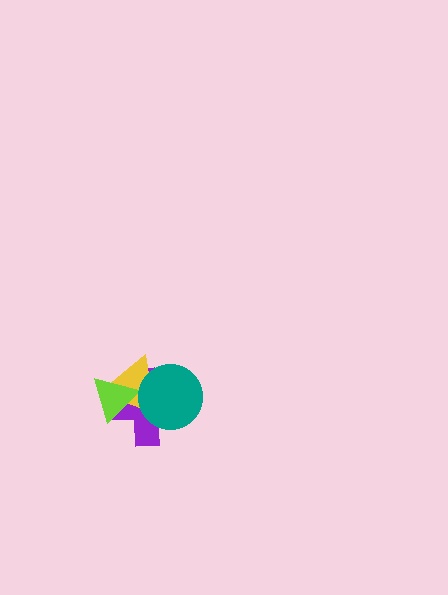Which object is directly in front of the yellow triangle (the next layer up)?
The lime triangle is directly in front of the yellow triangle.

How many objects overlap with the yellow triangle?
3 objects overlap with the yellow triangle.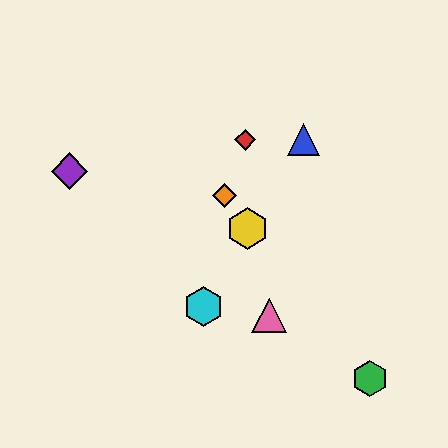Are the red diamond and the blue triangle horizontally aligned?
Yes, both are at y≈140.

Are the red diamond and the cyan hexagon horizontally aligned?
No, the red diamond is at y≈140 and the cyan hexagon is at y≈307.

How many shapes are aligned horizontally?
2 shapes (the red diamond, the blue triangle) are aligned horizontally.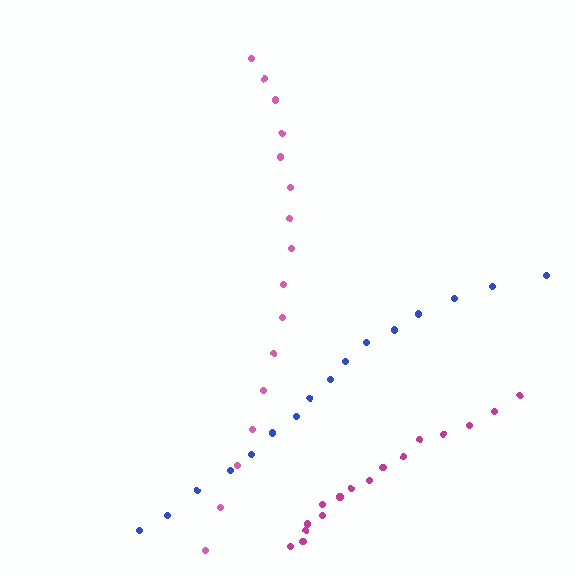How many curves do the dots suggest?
There are 3 distinct paths.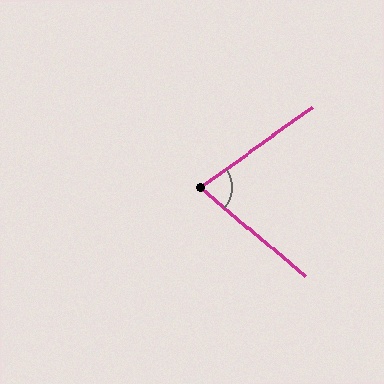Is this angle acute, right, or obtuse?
It is acute.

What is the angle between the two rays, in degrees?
Approximately 76 degrees.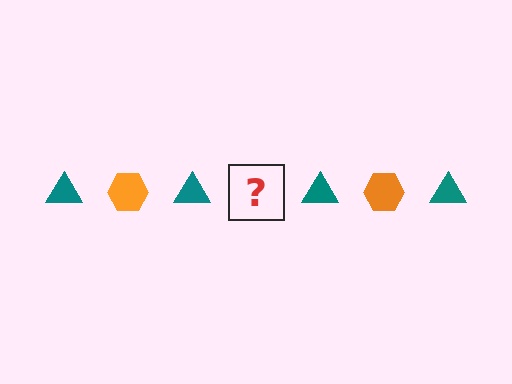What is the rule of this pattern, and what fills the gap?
The rule is that the pattern alternates between teal triangle and orange hexagon. The gap should be filled with an orange hexagon.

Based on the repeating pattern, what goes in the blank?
The blank should be an orange hexagon.